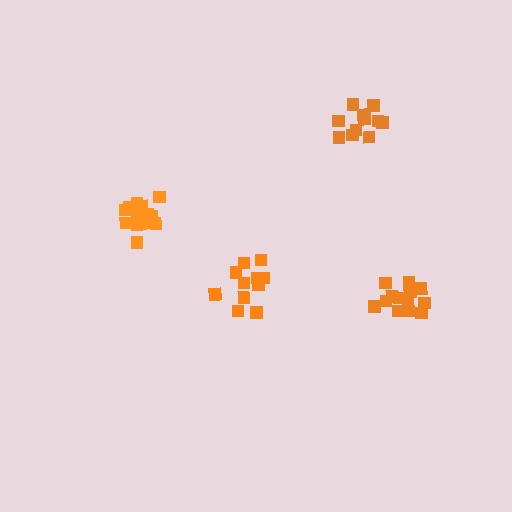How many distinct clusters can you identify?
There are 4 distinct clusters.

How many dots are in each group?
Group 1: 11 dots, Group 2: 13 dots, Group 3: 14 dots, Group 4: 12 dots (50 total).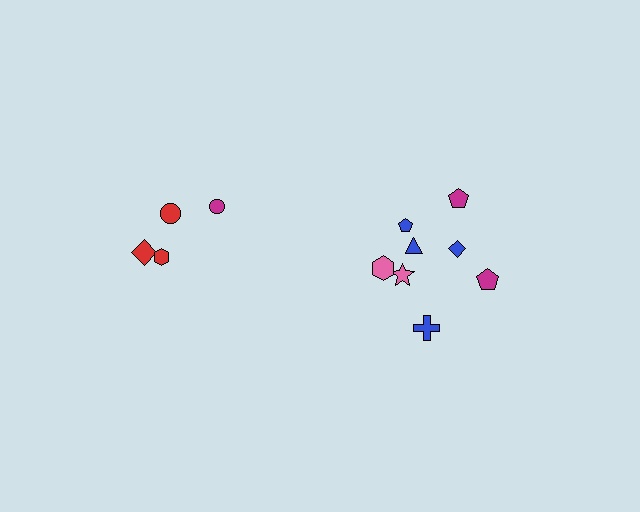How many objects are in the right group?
There are 8 objects.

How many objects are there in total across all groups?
There are 12 objects.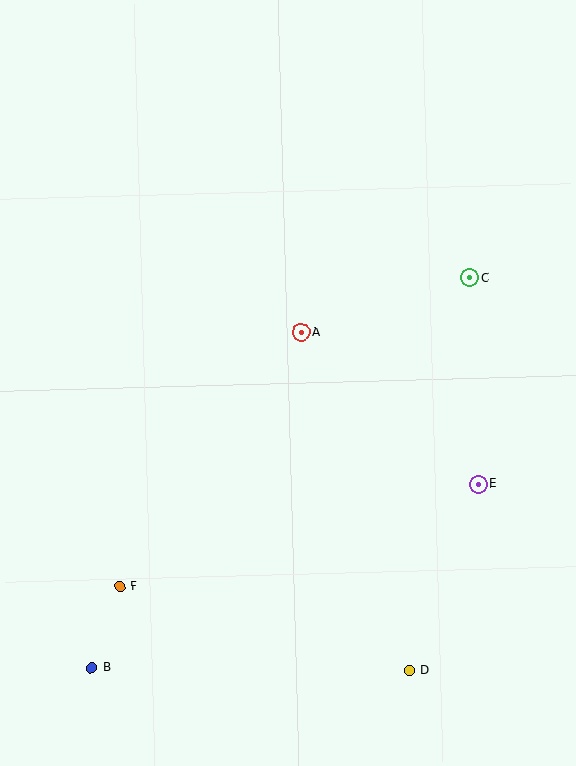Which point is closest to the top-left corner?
Point A is closest to the top-left corner.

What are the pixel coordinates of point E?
Point E is at (478, 484).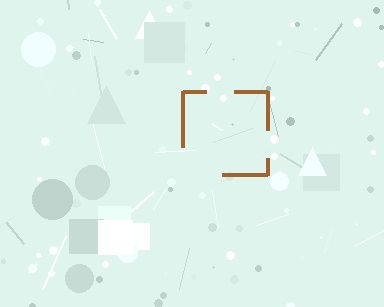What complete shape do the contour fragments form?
The contour fragments form a square.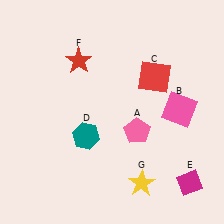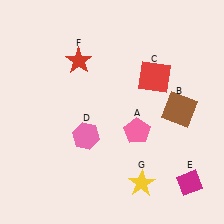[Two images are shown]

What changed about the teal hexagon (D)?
In Image 1, D is teal. In Image 2, it changed to pink.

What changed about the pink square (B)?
In Image 1, B is pink. In Image 2, it changed to brown.